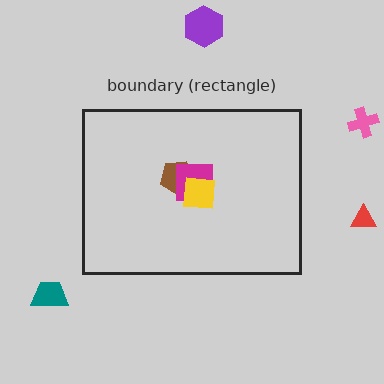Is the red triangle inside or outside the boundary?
Outside.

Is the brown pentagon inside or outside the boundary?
Inside.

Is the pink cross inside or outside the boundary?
Outside.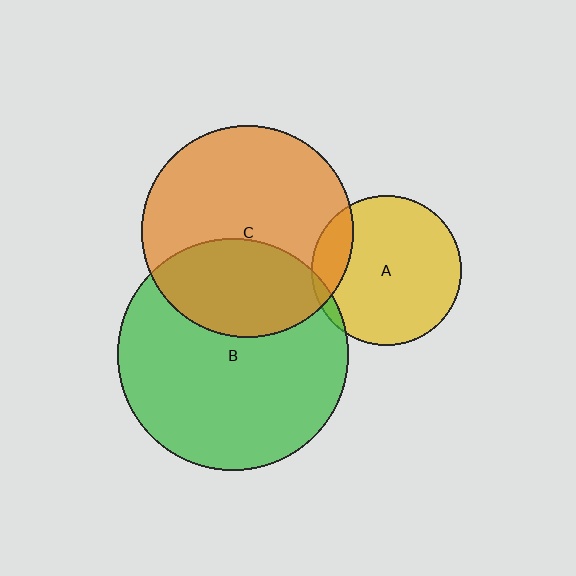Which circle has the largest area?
Circle B (green).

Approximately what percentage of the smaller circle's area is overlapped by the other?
Approximately 15%.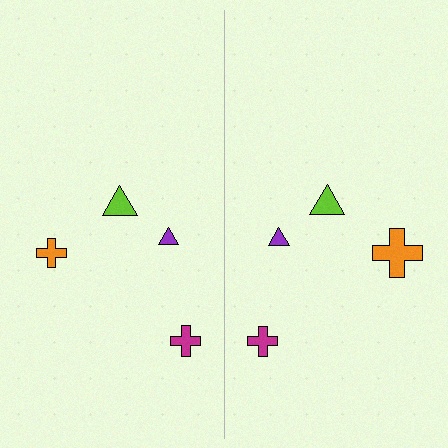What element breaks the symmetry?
The orange cross on the right side has a different size than its mirror counterpart.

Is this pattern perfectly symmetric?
No, the pattern is not perfectly symmetric. The orange cross on the right side has a different size than its mirror counterpart.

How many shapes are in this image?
There are 8 shapes in this image.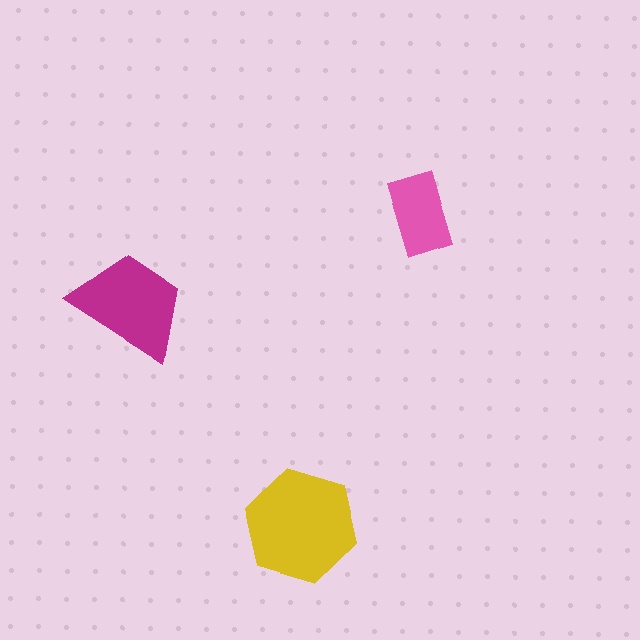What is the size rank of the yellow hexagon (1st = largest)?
1st.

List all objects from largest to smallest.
The yellow hexagon, the magenta trapezoid, the pink rectangle.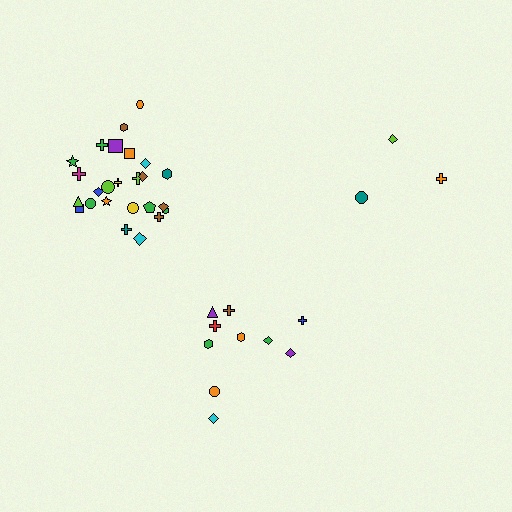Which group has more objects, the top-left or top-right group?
The top-left group.